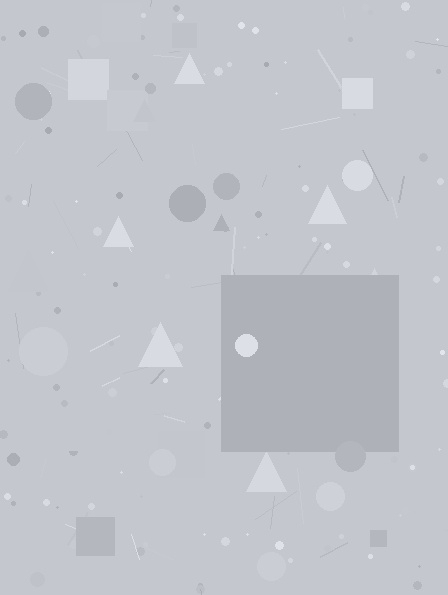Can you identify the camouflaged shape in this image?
The camouflaged shape is a square.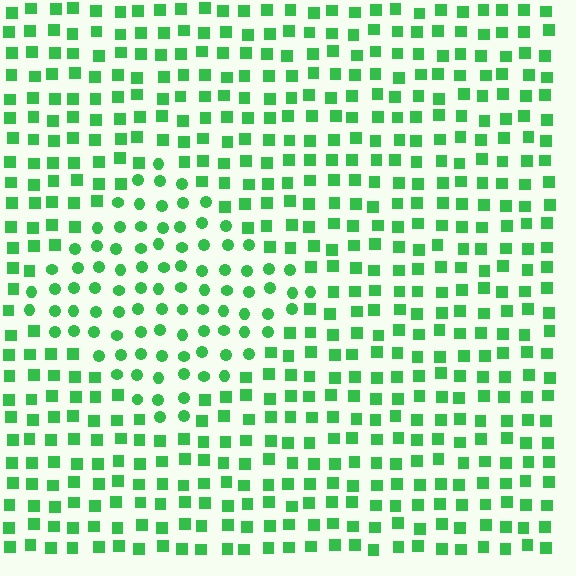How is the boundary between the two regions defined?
The boundary is defined by a change in element shape: circles inside vs. squares outside. All elements share the same color and spacing.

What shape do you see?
I see a diamond.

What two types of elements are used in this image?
The image uses circles inside the diamond region and squares outside it.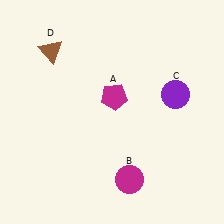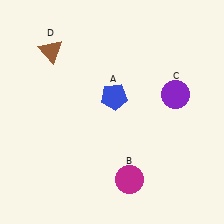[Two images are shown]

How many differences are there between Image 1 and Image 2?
There is 1 difference between the two images.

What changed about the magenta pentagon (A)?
In Image 1, A is magenta. In Image 2, it changed to blue.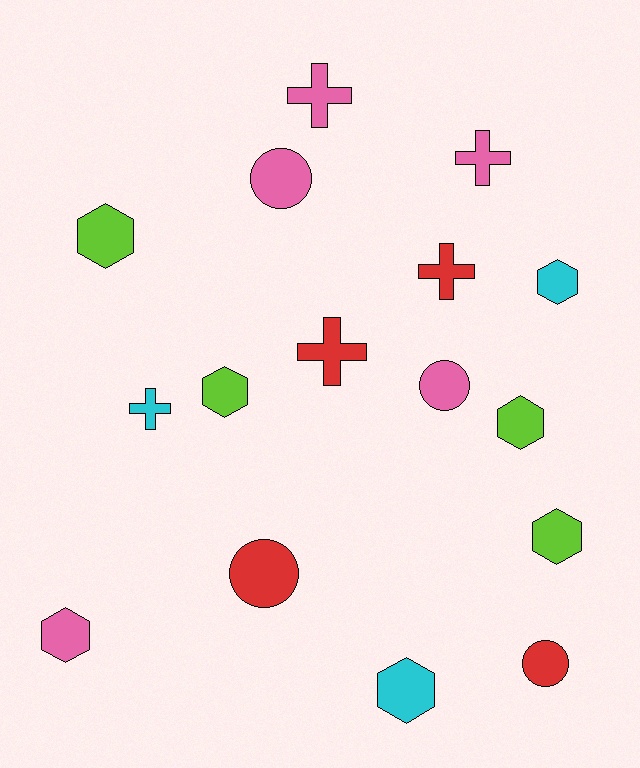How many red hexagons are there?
There are no red hexagons.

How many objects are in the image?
There are 16 objects.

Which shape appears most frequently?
Hexagon, with 7 objects.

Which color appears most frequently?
Pink, with 5 objects.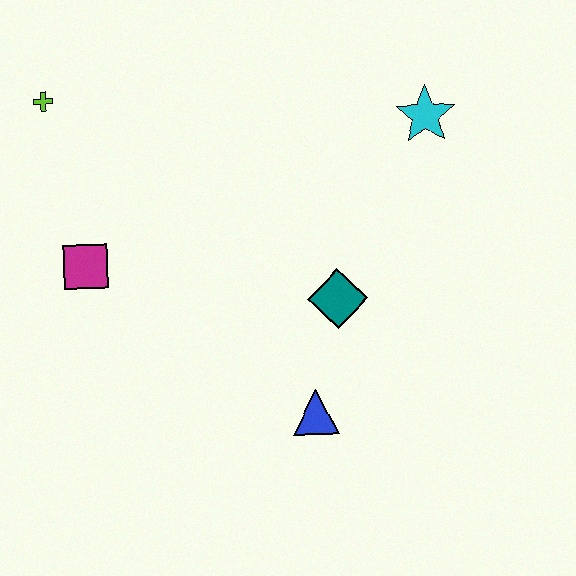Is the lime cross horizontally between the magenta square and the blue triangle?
No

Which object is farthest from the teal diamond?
The lime cross is farthest from the teal diamond.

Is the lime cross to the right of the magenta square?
No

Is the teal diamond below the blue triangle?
No